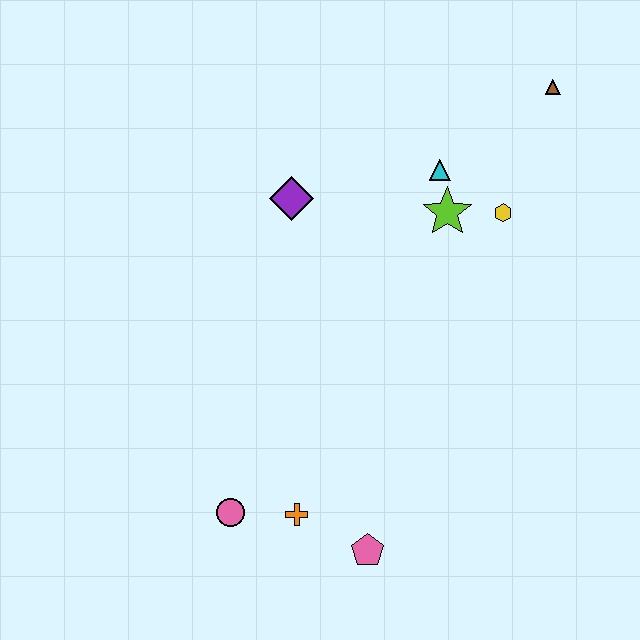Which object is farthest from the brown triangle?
The pink circle is farthest from the brown triangle.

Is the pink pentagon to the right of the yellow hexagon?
No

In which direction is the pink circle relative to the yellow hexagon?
The pink circle is below the yellow hexagon.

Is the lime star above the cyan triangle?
No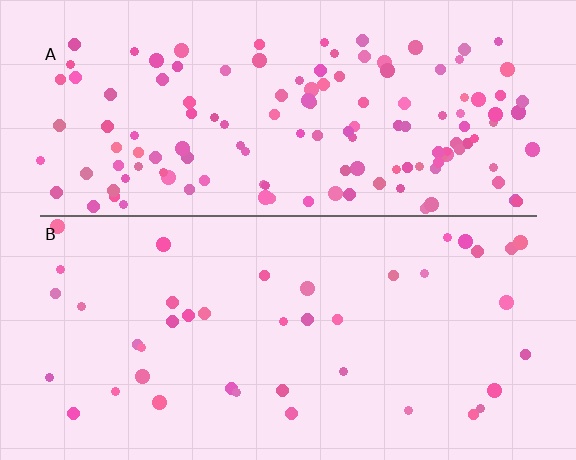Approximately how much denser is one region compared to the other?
Approximately 3.4× — region A over region B.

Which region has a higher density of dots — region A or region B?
A (the top).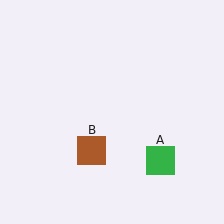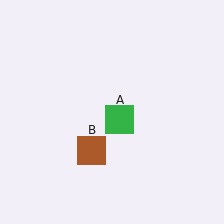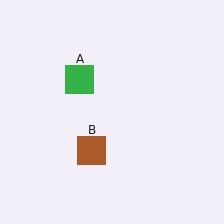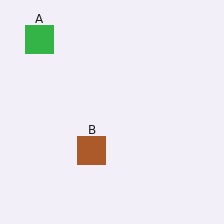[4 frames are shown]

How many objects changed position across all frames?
1 object changed position: green square (object A).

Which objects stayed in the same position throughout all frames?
Brown square (object B) remained stationary.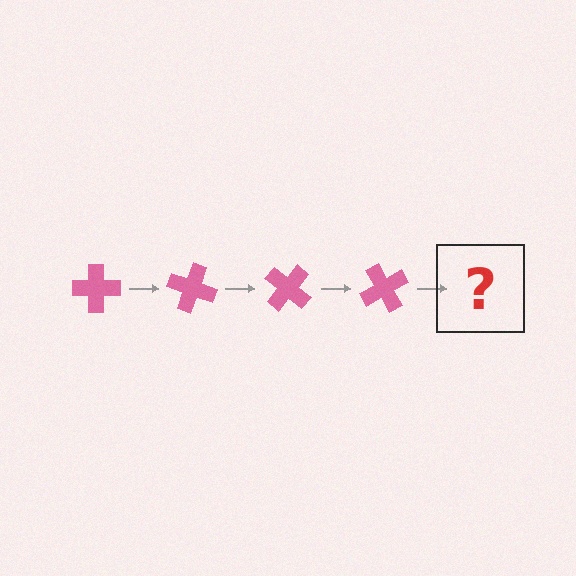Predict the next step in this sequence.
The next step is a pink cross rotated 80 degrees.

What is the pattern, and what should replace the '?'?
The pattern is that the cross rotates 20 degrees each step. The '?' should be a pink cross rotated 80 degrees.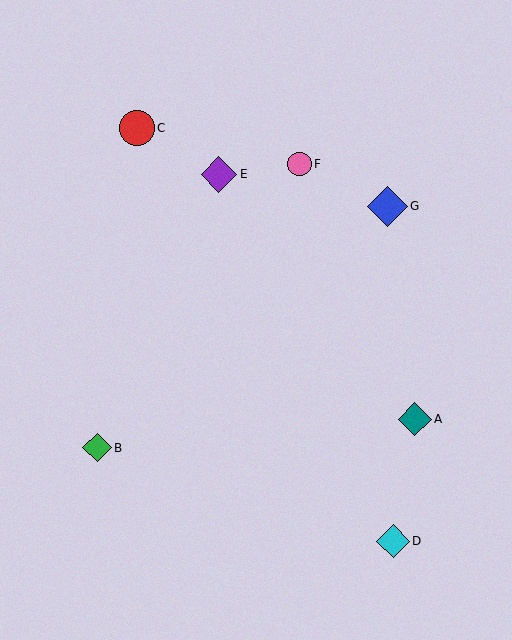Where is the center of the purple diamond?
The center of the purple diamond is at (219, 174).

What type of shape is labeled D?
Shape D is a cyan diamond.